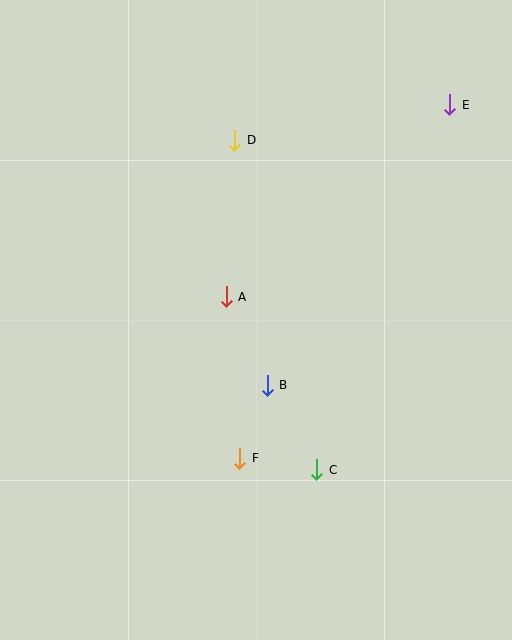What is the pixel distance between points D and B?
The distance between D and B is 247 pixels.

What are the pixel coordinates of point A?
Point A is at (226, 297).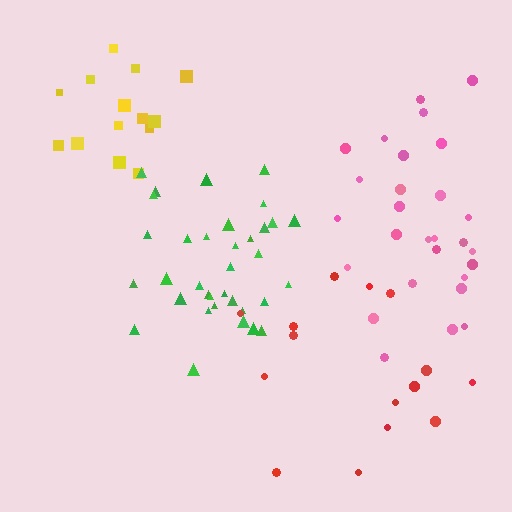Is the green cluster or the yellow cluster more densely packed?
Green.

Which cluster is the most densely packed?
Green.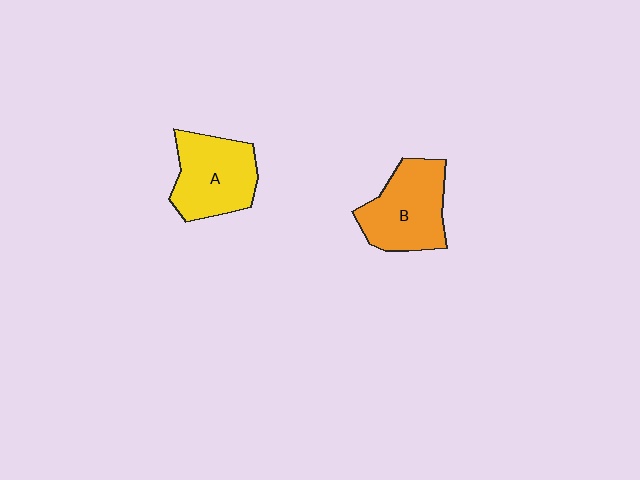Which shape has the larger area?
Shape B (orange).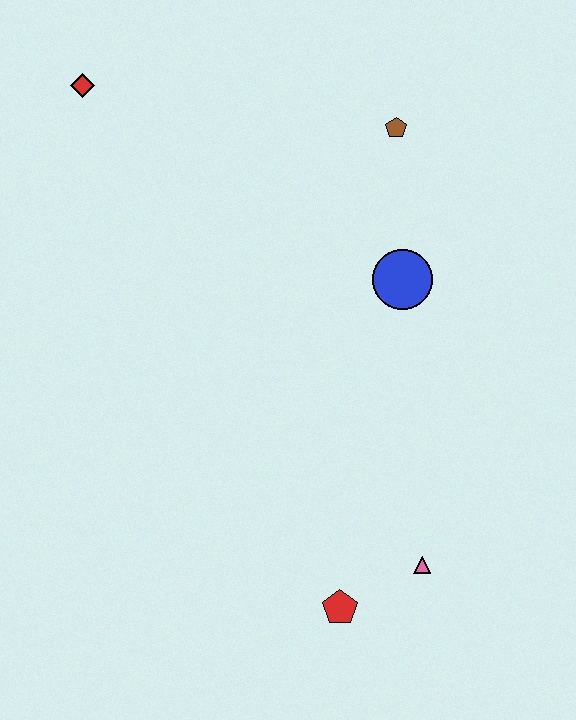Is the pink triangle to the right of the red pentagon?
Yes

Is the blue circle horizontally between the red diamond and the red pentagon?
No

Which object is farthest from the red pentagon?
The red diamond is farthest from the red pentagon.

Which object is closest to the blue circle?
The brown pentagon is closest to the blue circle.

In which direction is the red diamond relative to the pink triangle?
The red diamond is above the pink triangle.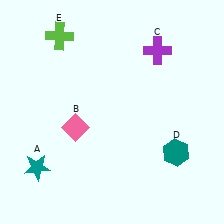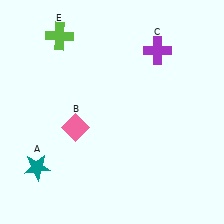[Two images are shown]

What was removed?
The teal hexagon (D) was removed in Image 2.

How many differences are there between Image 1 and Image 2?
There is 1 difference between the two images.